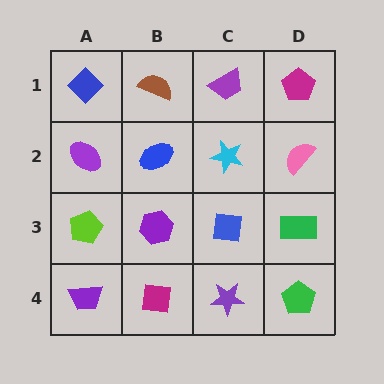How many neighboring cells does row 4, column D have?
2.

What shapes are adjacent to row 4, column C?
A blue square (row 3, column C), a magenta square (row 4, column B), a green pentagon (row 4, column D).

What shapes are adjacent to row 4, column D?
A green rectangle (row 3, column D), a purple star (row 4, column C).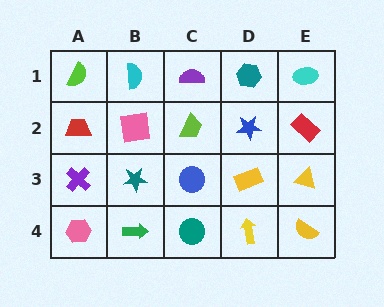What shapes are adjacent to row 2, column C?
A purple semicircle (row 1, column C), a blue circle (row 3, column C), a pink square (row 2, column B), a blue star (row 2, column D).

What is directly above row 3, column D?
A blue star.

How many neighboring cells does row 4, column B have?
3.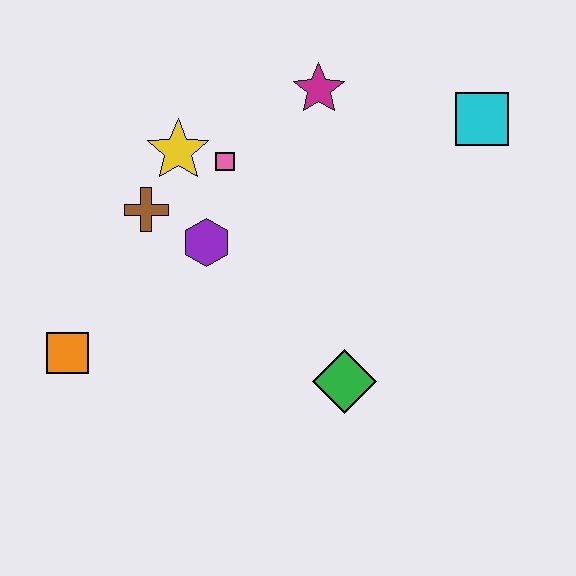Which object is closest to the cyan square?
The magenta star is closest to the cyan square.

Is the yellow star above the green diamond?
Yes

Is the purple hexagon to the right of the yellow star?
Yes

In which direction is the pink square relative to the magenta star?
The pink square is to the left of the magenta star.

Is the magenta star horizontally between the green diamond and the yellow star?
Yes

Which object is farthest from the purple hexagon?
The cyan square is farthest from the purple hexagon.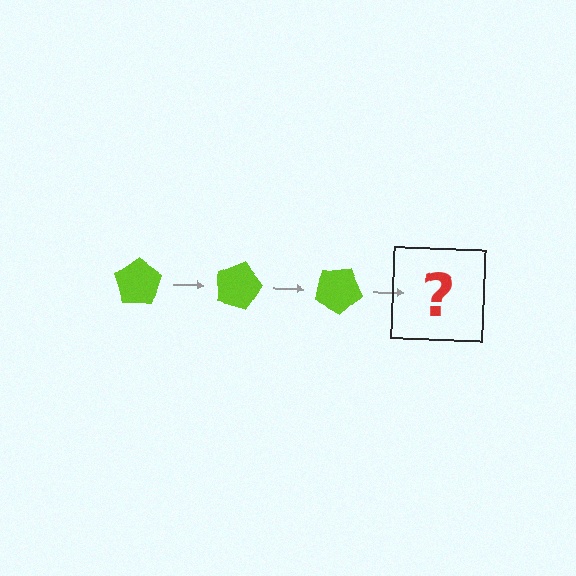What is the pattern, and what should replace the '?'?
The pattern is that the pentagon rotates 15 degrees each step. The '?' should be a lime pentagon rotated 45 degrees.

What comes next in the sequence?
The next element should be a lime pentagon rotated 45 degrees.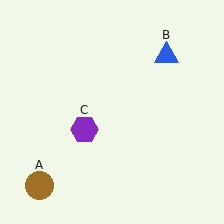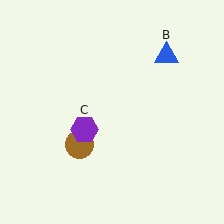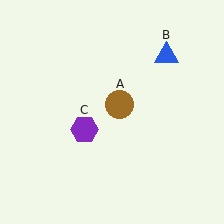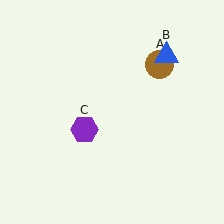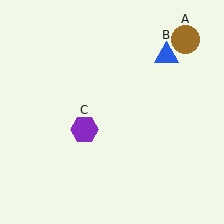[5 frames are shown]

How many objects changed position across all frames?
1 object changed position: brown circle (object A).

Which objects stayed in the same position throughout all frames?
Blue triangle (object B) and purple hexagon (object C) remained stationary.